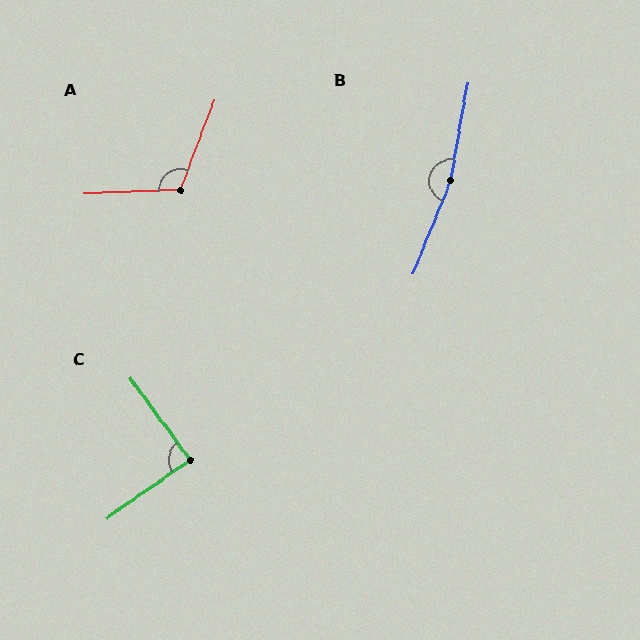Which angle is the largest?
B, at approximately 168 degrees.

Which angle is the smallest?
C, at approximately 89 degrees.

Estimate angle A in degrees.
Approximately 113 degrees.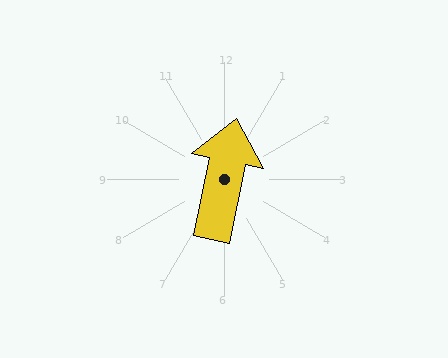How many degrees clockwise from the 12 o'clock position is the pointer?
Approximately 12 degrees.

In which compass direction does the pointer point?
North.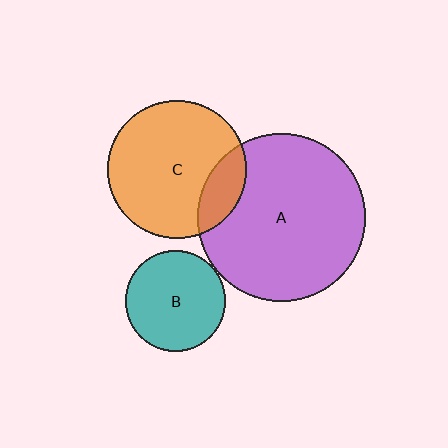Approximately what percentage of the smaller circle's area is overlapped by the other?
Approximately 15%.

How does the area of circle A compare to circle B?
Approximately 2.8 times.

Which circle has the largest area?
Circle A (purple).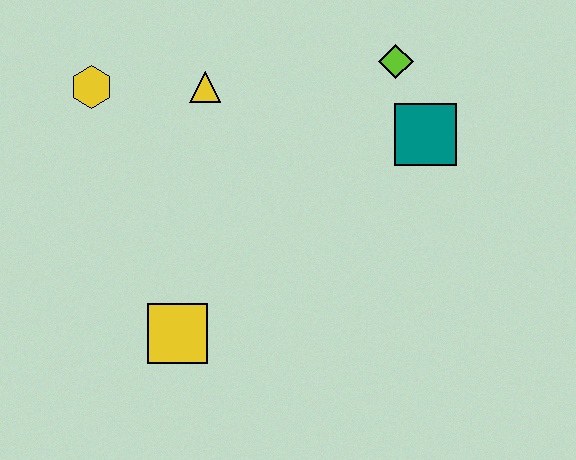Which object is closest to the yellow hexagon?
The yellow triangle is closest to the yellow hexagon.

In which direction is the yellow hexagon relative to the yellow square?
The yellow hexagon is above the yellow square.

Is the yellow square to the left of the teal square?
Yes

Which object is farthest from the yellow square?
The lime diamond is farthest from the yellow square.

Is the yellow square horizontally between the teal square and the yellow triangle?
No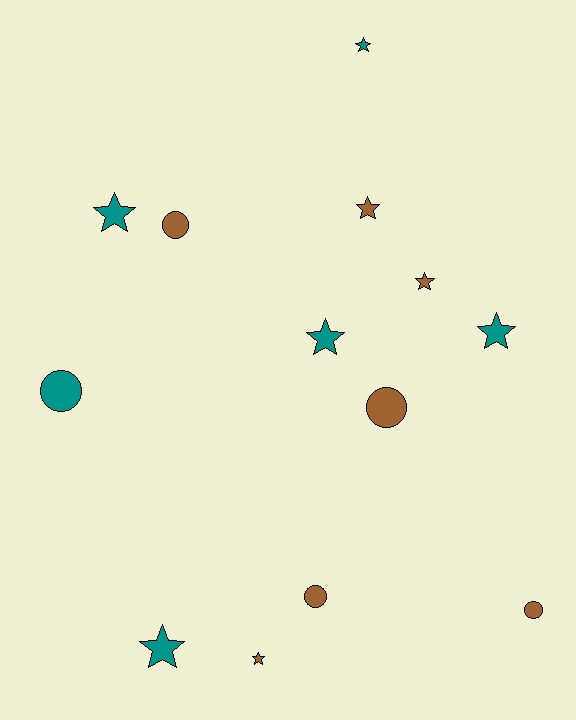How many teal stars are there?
There are 5 teal stars.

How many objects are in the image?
There are 13 objects.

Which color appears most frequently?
Brown, with 7 objects.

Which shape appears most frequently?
Star, with 8 objects.